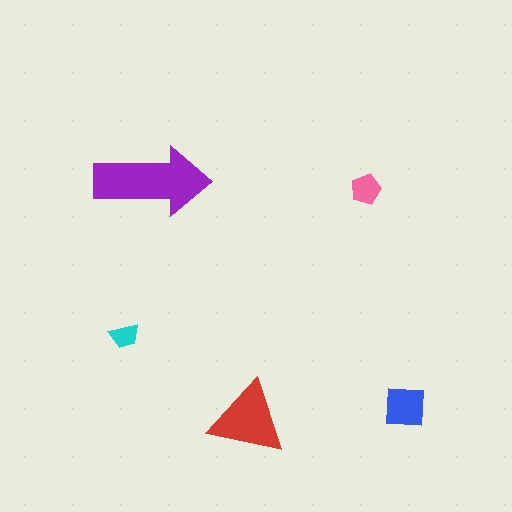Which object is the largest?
The purple arrow.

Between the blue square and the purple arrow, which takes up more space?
The purple arrow.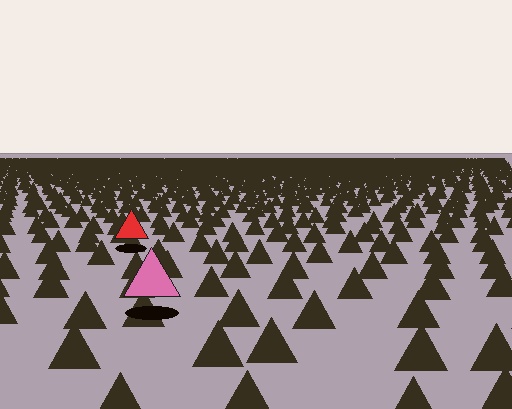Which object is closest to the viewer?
The pink triangle is closest. The texture marks near it are larger and more spread out.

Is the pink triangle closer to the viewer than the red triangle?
Yes. The pink triangle is closer — you can tell from the texture gradient: the ground texture is coarser near it.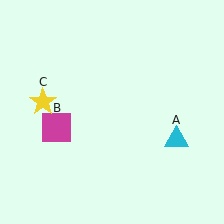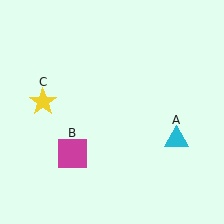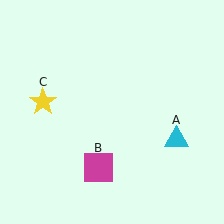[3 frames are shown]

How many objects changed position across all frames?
1 object changed position: magenta square (object B).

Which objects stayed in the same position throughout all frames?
Cyan triangle (object A) and yellow star (object C) remained stationary.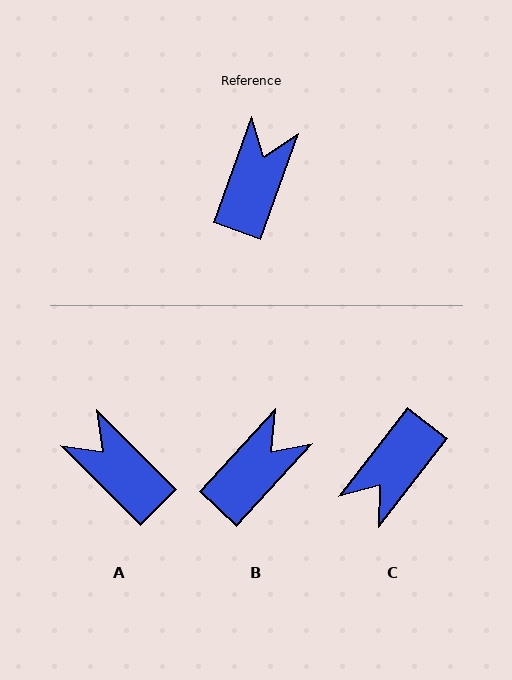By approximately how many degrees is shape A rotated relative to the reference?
Approximately 65 degrees counter-clockwise.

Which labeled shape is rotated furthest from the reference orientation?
C, about 162 degrees away.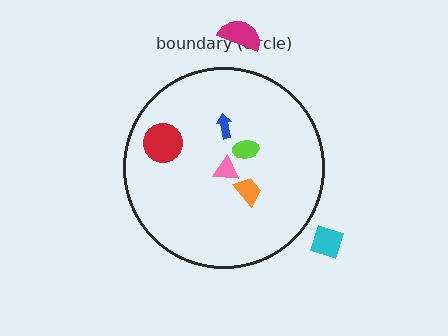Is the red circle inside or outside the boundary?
Inside.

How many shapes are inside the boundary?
5 inside, 2 outside.